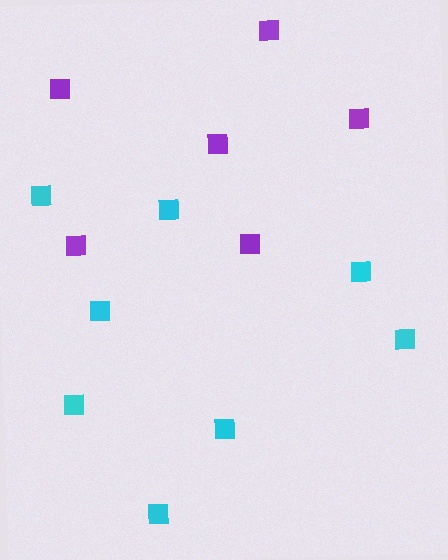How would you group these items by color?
There are 2 groups: one group of purple squares (6) and one group of cyan squares (8).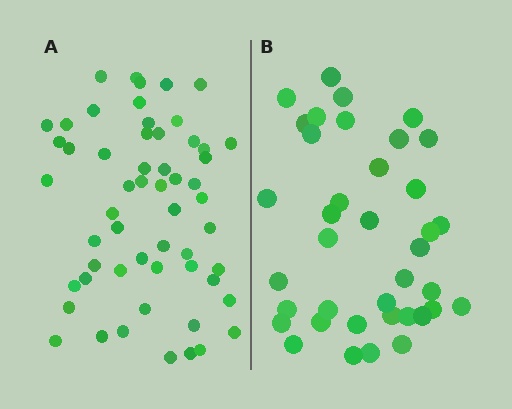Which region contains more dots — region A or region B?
Region A (the left region) has more dots.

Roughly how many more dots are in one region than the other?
Region A has approximately 20 more dots than region B.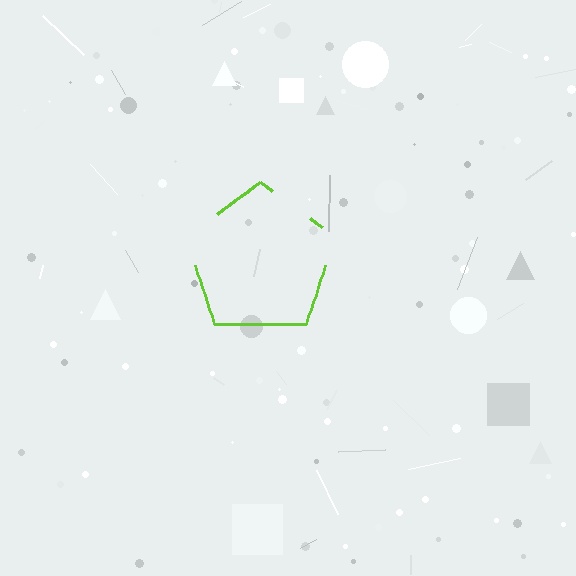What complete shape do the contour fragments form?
The contour fragments form a pentagon.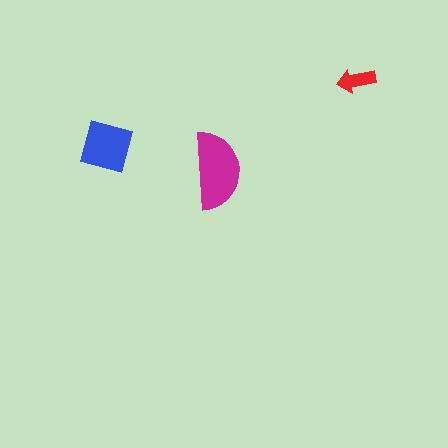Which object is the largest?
The magenta semicircle.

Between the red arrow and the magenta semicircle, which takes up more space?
The magenta semicircle.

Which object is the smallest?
The red arrow.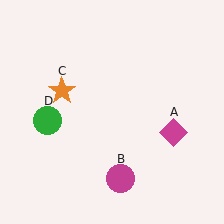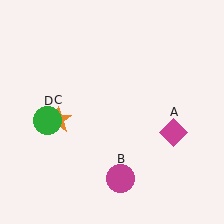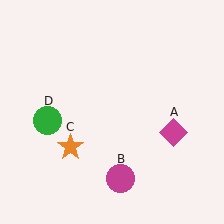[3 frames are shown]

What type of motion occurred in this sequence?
The orange star (object C) rotated counterclockwise around the center of the scene.